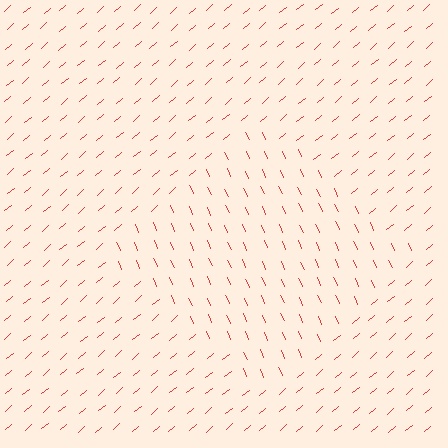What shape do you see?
I see a diamond.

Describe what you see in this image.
The image is filled with small red line segments. A diamond region in the image has lines oriented differently from the surrounding lines, creating a visible texture boundary.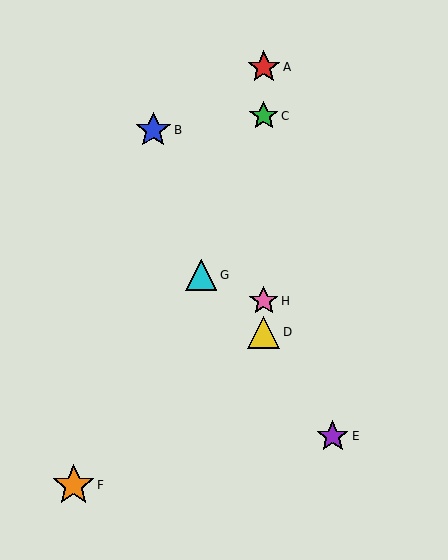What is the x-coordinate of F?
Object F is at x≈74.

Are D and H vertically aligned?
Yes, both are at x≈264.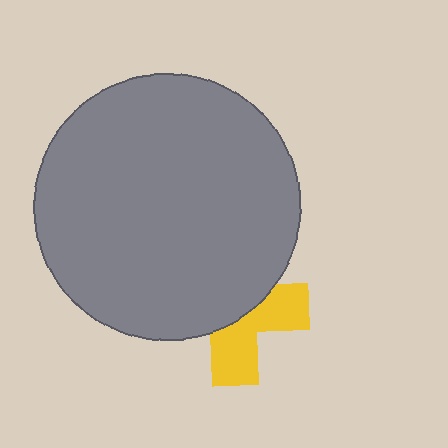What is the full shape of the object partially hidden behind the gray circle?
The partially hidden object is a yellow cross.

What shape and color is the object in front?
The object in front is a gray circle.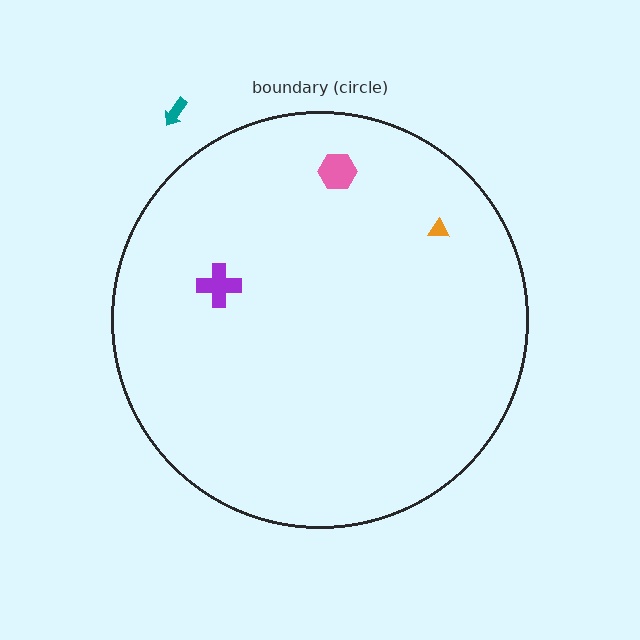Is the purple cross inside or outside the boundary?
Inside.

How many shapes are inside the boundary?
3 inside, 1 outside.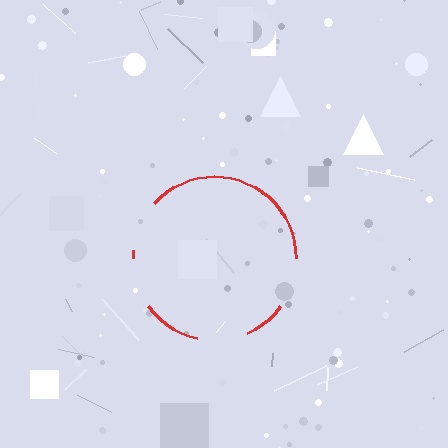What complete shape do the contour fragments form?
The contour fragments form a circle.